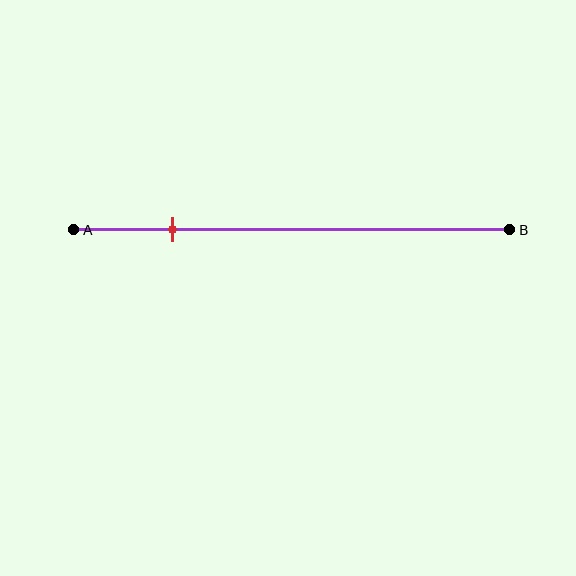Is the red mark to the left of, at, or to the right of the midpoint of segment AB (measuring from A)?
The red mark is to the left of the midpoint of segment AB.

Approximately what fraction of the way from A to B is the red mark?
The red mark is approximately 25% of the way from A to B.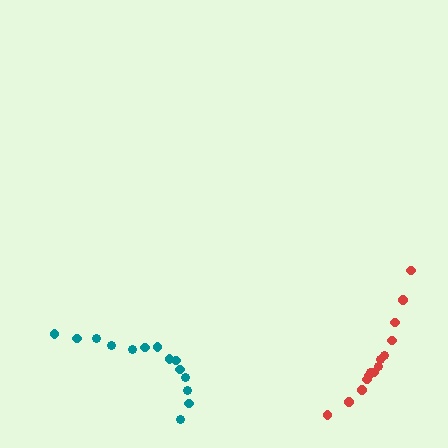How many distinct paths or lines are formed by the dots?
There are 2 distinct paths.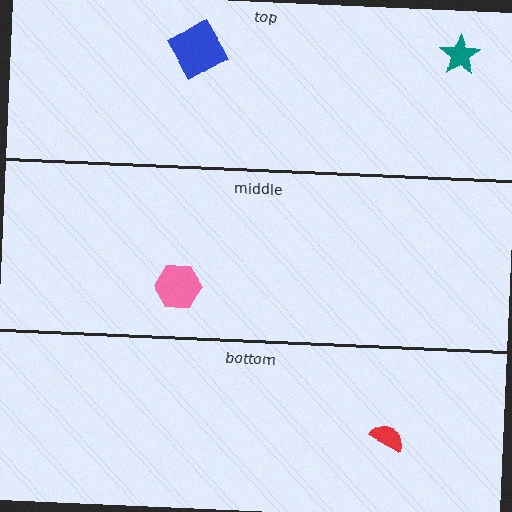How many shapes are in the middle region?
1.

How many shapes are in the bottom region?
1.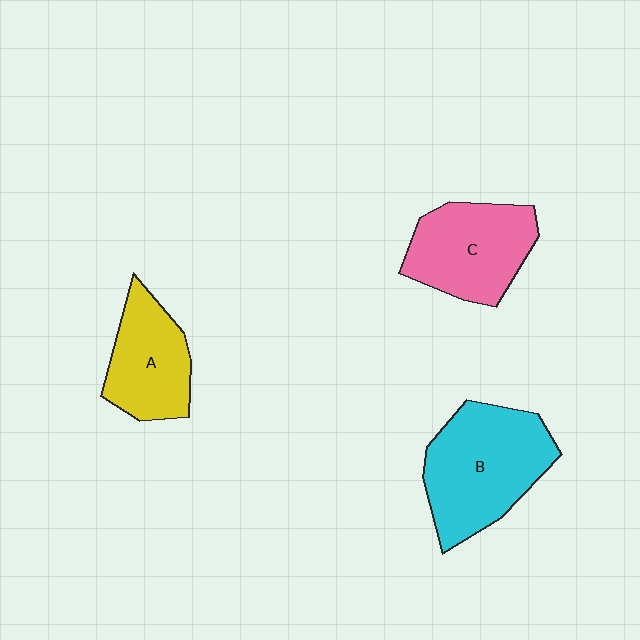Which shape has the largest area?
Shape B (cyan).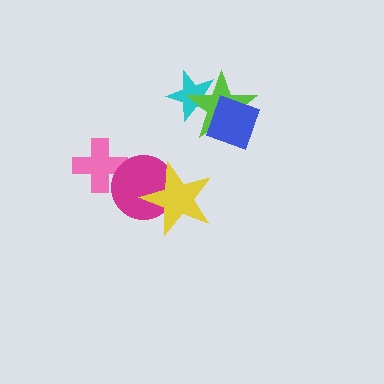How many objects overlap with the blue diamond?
2 objects overlap with the blue diamond.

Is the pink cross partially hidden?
Yes, it is partially covered by another shape.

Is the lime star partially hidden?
Yes, it is partially covered by another shape.